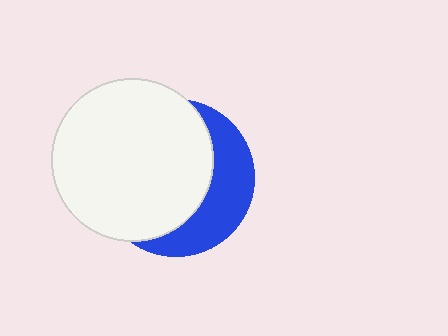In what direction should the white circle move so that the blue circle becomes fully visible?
The white circle should move left. That is the shortest direction to clear the overlap and leave the blue circle fully visible.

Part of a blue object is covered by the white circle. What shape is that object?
It is a circle.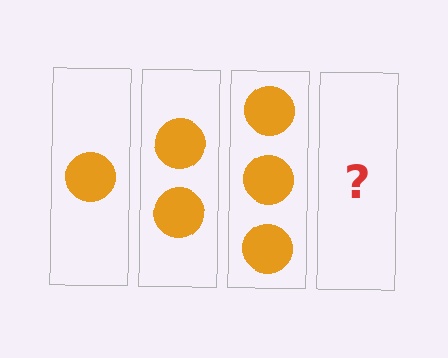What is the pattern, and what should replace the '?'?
The pattern is that each step adds one more circle. The '?' should be 4 circles.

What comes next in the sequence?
The next element should be 4 circles.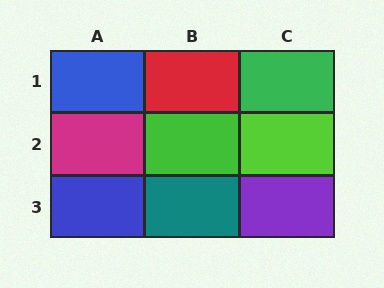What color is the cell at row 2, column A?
Magenta.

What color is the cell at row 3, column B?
Teal.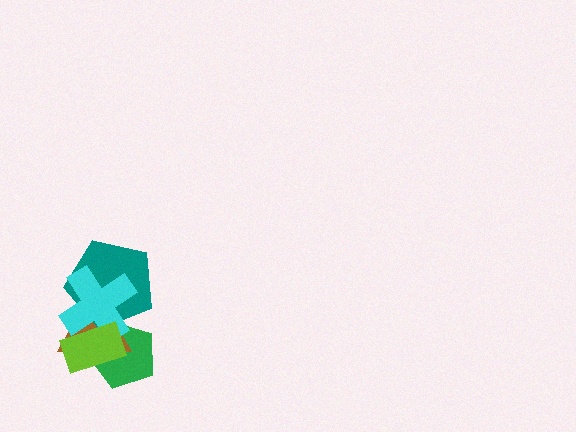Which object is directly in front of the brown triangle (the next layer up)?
The teal pentagon is directly in front of the brown triangle.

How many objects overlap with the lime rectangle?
4 objects overlap with the lime rectangle.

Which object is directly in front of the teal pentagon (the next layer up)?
The cyan cross is directly in front of the teal pentagon.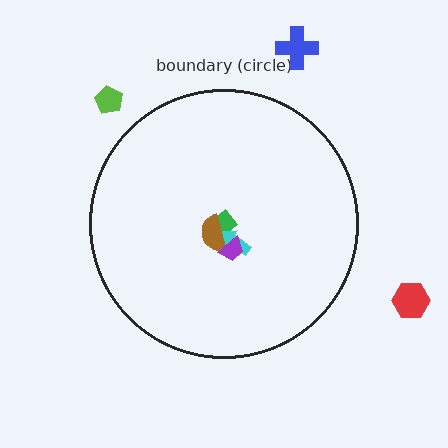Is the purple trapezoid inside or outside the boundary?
Inside.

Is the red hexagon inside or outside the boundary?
Outside.